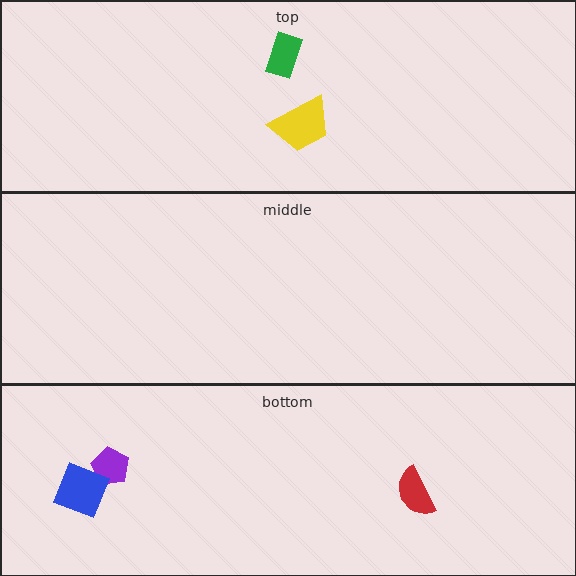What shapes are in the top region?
The yellow trapezoid, the green rectangle.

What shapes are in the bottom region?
The red semicircle, the purple pentagon, the blue diamond.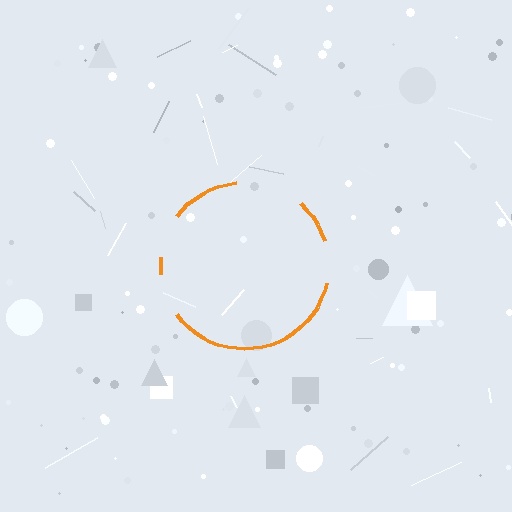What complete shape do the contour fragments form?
The contour fragments form a circle.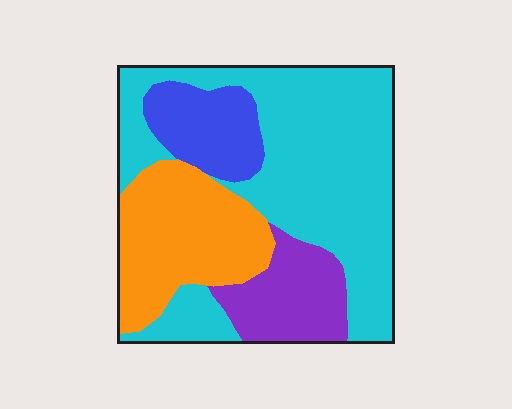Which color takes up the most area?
Cyan, at roughly 50%.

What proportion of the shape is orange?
Orange covers 23% of the shape.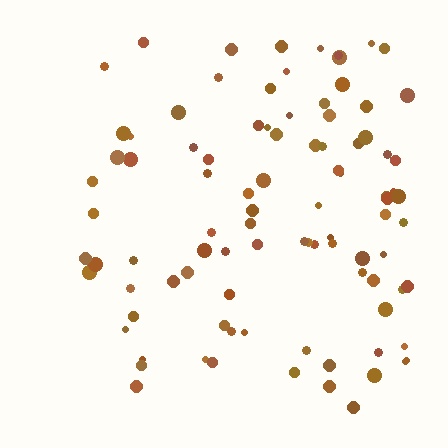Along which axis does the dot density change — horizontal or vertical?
Horizontal.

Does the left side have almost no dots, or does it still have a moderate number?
Still a moderate number, just noticeably fewer than the right.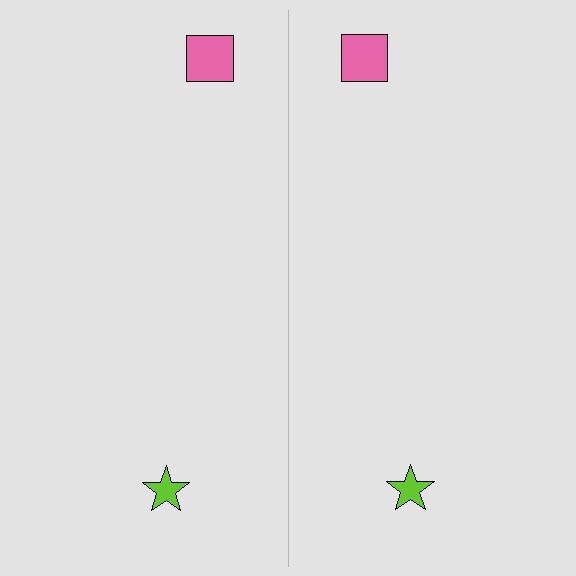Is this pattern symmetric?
Yes, this pattern has bilateral (reflection) symmetry.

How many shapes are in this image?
There are 4 shapes in this image.